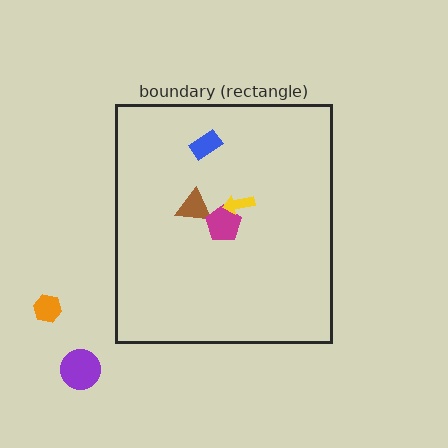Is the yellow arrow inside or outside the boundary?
Inside.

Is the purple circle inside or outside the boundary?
Outside.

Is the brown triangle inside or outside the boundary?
Inside.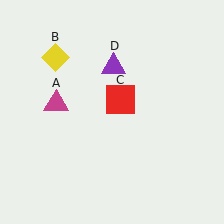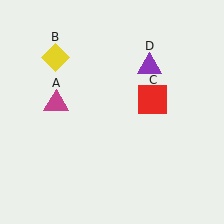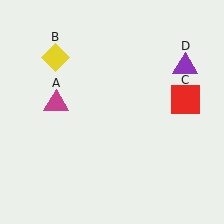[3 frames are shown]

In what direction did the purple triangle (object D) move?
The purple triangle (object D) moved right.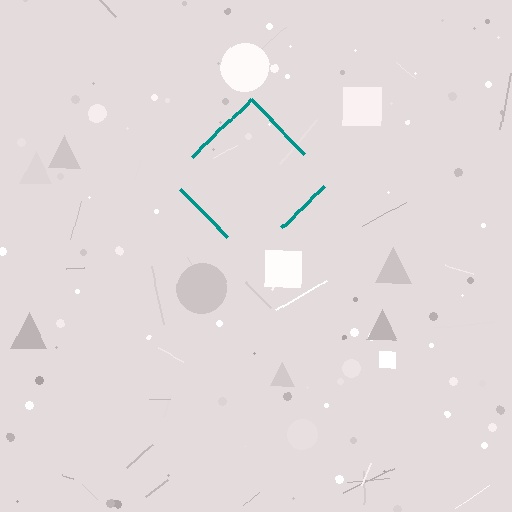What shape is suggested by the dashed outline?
The dashed outline suggests a diamond.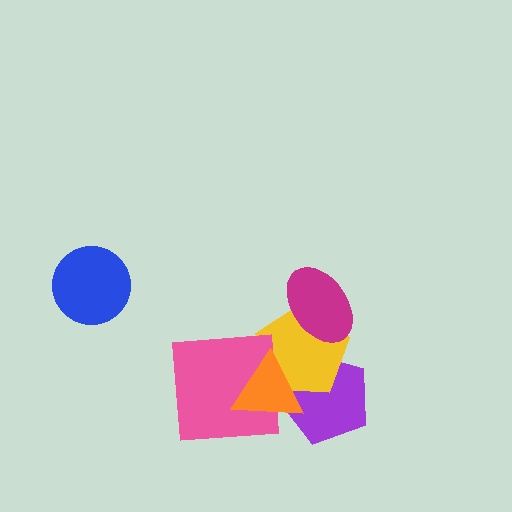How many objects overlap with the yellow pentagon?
4 objects overlap with the yellow pentagon.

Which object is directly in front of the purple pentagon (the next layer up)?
The yellow pentagon is directly in front of the purple pentagon.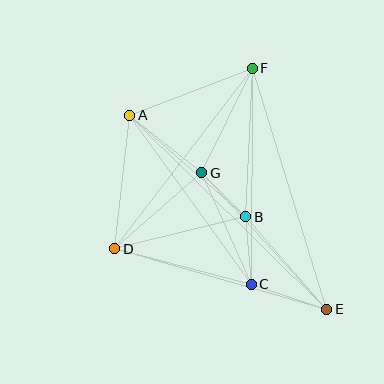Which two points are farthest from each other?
Points A and E are farthest from each other.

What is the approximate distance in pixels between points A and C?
The distance between A and C is approximately 208 pixels.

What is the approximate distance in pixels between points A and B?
The distance between A and B is approximately 154 pixels.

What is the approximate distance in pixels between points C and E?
The distance between C and E is approximately 80 pixels.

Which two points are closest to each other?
Points B and G are closest to each other.